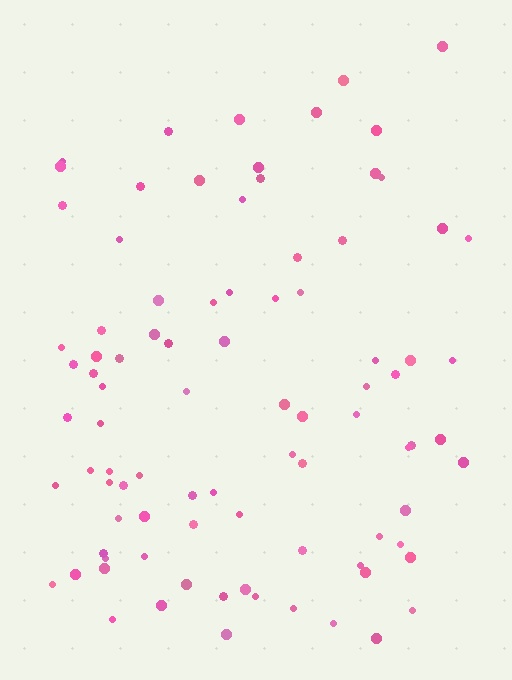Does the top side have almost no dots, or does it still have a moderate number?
Still a moderate number, just noticeably fewer than the bottom.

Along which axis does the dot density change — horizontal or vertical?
Vertical.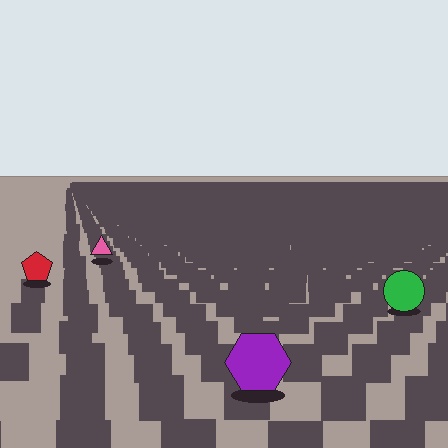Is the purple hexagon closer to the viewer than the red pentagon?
Yes. The purple hexagon is closer — you can tell from the texture gradient: the ground texture is coarser near it.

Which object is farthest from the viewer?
The pink triangle is farthest from the viewer. It appears smaller and the ground texture around it is denser.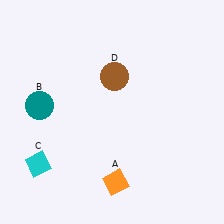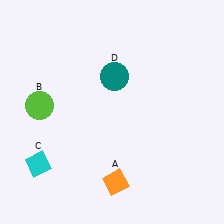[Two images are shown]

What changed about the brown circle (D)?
In Image 1, D is brown. In Image 2, it changed to teal.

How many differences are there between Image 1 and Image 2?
There are 2 differences between the two images.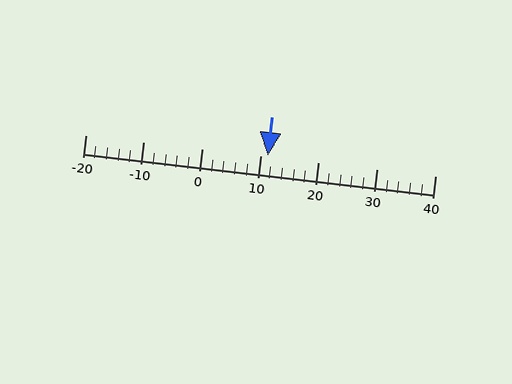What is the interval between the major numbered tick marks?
The major tick marks are spaced 10 units apart.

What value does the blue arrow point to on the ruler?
The blue arrow points to approximately 11.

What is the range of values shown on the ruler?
The ruler shows values from -20 to 40.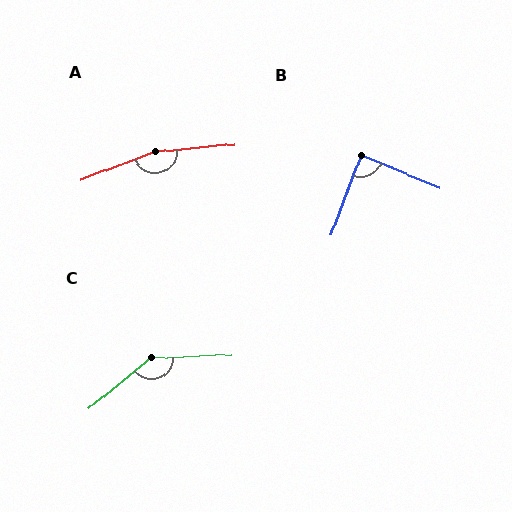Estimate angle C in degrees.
Approximately 143 degrees.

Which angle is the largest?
A, at approximately 164 degrees.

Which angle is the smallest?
B, at approximately 87 degrees.